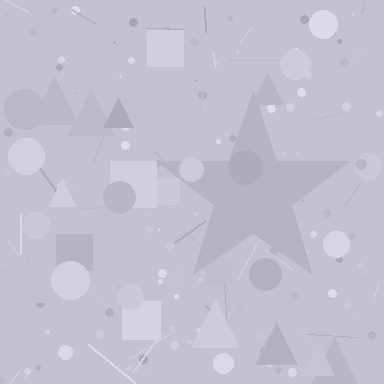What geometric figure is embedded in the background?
A star is embedded in the background.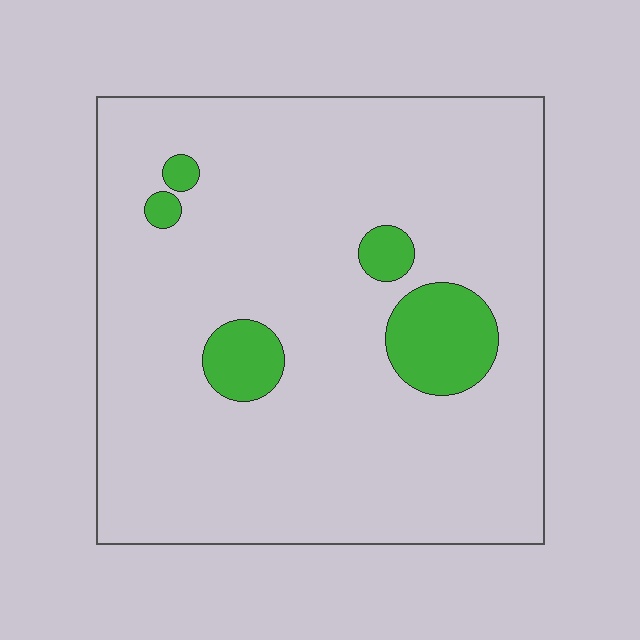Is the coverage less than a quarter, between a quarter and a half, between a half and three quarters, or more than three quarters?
Less than a quarter.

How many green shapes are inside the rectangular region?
5.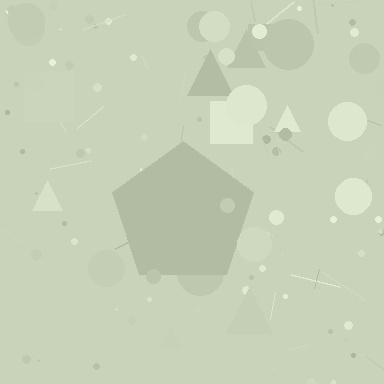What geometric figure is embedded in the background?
A pentagon is embedded in the background.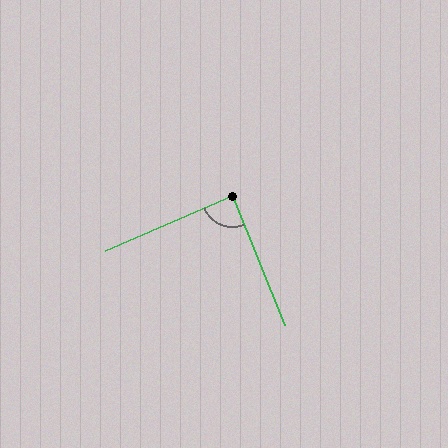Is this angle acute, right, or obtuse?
It is approximately a right angle.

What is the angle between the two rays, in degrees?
Approximately 89 degrees.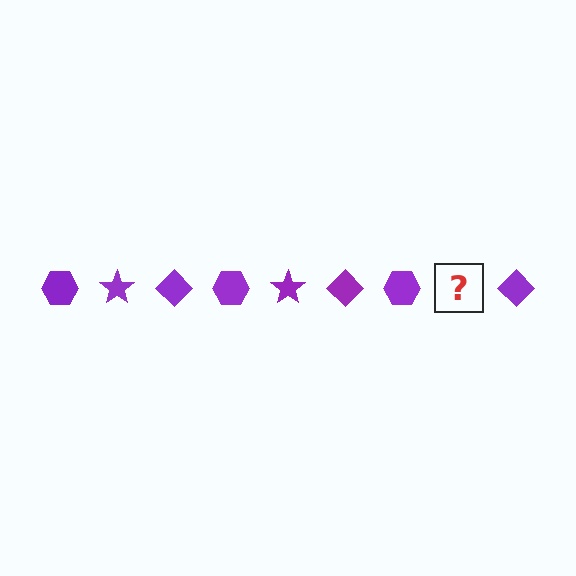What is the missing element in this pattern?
The missing element is a purple star.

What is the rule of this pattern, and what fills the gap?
The rule is that the pattern cycles through hexagon, star, diamond shapes in purple. The gap should be filled with a purple star.